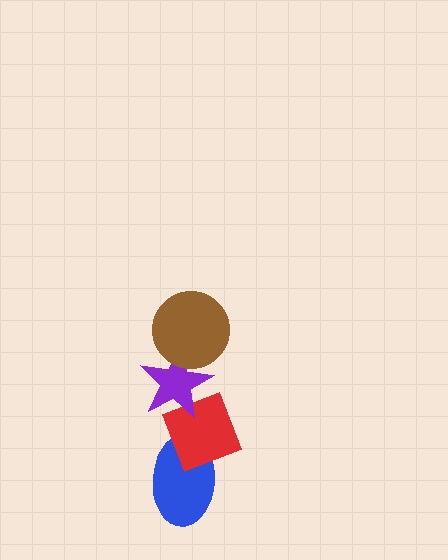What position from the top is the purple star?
The purple star is 2nd from the top.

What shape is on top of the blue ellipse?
The red diamond is on top of the blue ellipse.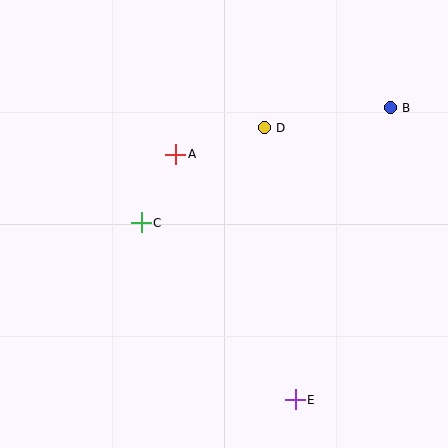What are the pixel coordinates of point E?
Point E is at (295, 400).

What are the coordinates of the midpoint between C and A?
The midpoint between C and A is at (159, 188).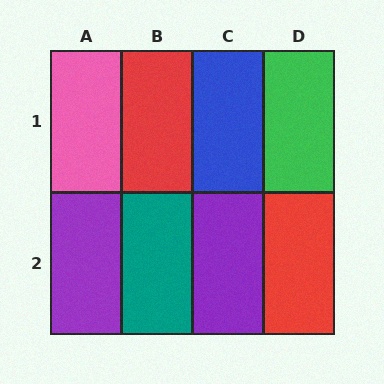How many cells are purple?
2 cells are purple.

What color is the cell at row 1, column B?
Red.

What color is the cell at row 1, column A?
Pink.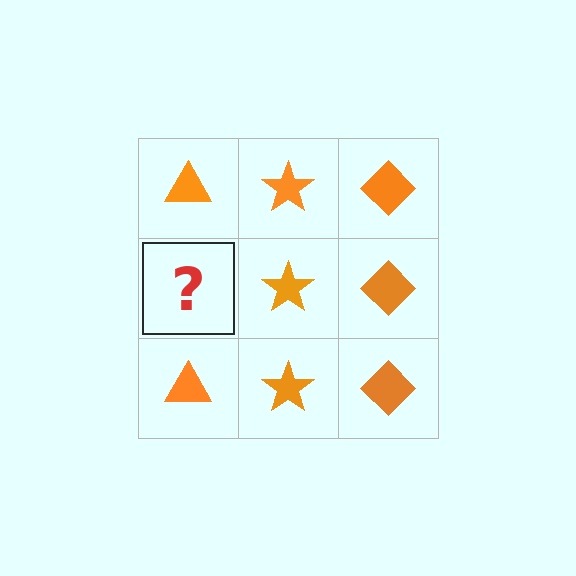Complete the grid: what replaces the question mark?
The question mark should be replaced with an orange triangle.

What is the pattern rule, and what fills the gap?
The rule is that each column has a consistent shape. The gap should be filled with an orange triangle.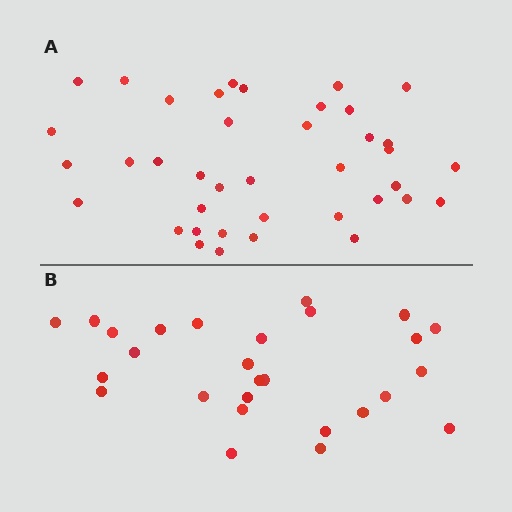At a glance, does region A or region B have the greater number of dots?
Region A (the top region) has more dots.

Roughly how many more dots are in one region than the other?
Region A has roughly 12 or so more dots than region B.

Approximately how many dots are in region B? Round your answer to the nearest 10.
About 30 dots. (The exact count is 27, which rounds to 30.)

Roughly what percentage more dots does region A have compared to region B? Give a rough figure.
About 45% more.